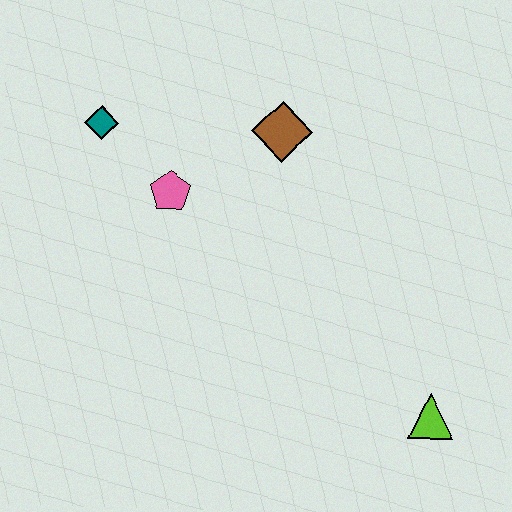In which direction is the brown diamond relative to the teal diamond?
The brown diamond is to the right of the teal diamond.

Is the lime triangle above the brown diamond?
No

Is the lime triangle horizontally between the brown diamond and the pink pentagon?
No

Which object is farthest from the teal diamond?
The lime triangle is farthest from the teal diamond.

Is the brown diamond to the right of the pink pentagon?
Yes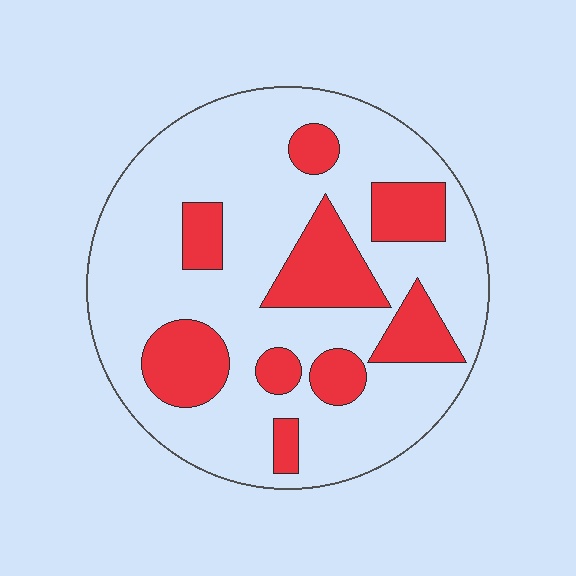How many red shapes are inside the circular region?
9.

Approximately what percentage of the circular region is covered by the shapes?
Approximately 25%.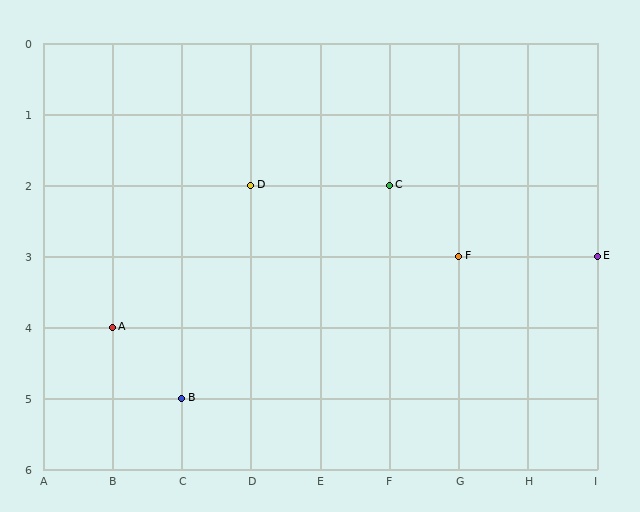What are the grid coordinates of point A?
Point A is at grid coordinates (B, 4).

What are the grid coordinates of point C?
Point C is at grid coordinates (F, 2).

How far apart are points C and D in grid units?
Points C and D are 2 columns apart.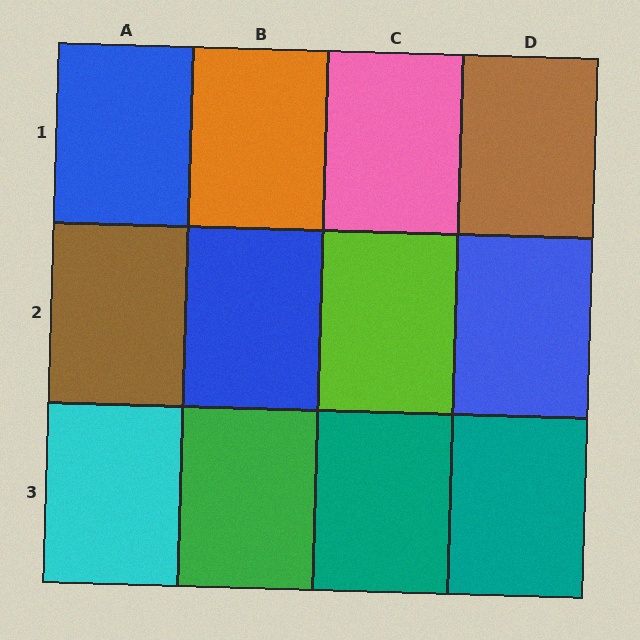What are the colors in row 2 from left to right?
Brown, blue, lime, blue.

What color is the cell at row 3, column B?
Green.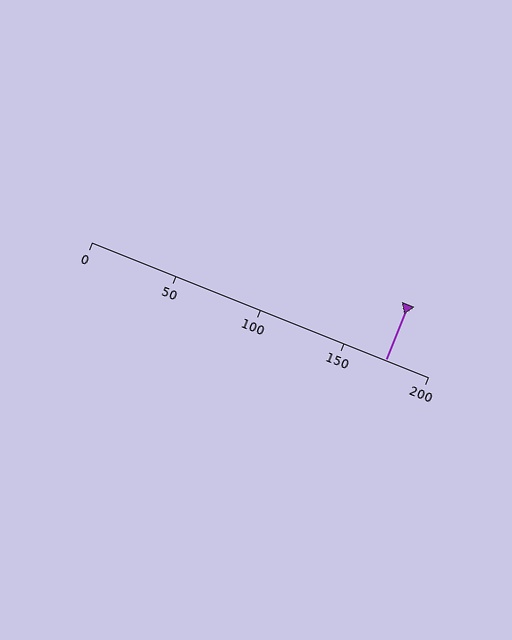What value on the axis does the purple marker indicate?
The marker indicates approximately 175.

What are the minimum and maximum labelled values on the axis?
The axis runs from 0 to 200.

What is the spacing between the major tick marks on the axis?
The major ticks are spaced 50 apart.